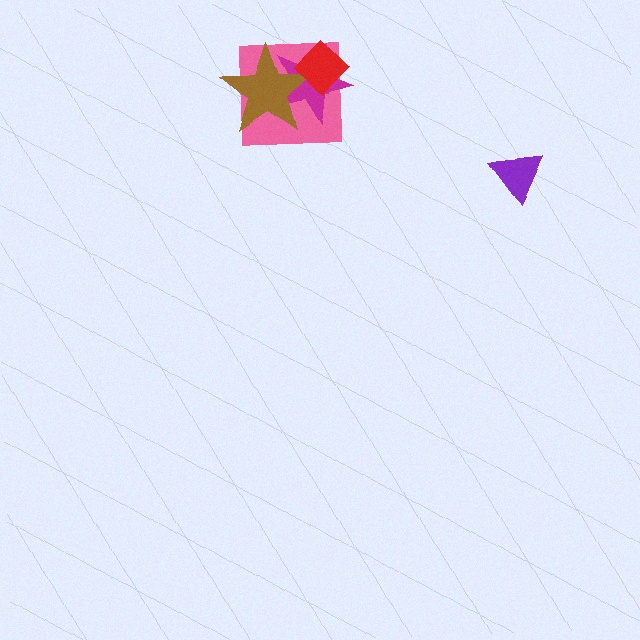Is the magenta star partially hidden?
Yes, it is partially covered by another shape.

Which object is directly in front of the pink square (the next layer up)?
The magenta star is directly in front of the pink square.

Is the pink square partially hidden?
Yes, it is partially covered by another shape.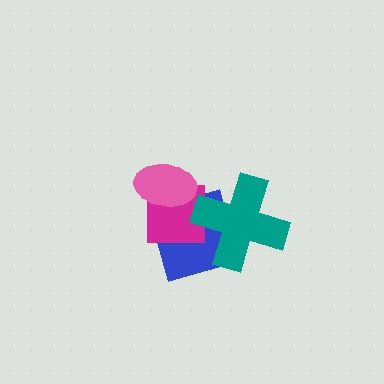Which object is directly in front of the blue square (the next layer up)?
The magenta square is directly in front of the blue square.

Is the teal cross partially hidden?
No, no other shape covers it.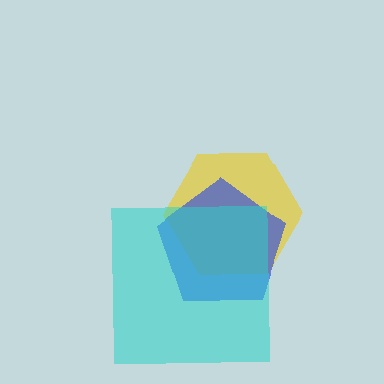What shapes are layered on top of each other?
The layered shapes are: a yellow hexagon, a blue pentagon, a cyan square.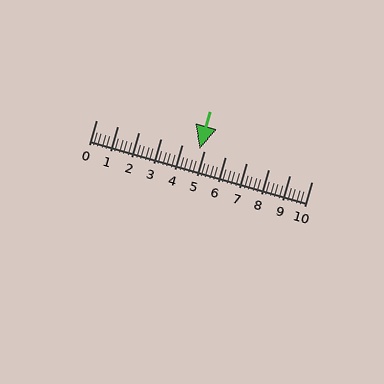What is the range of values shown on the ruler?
The ruler shows values from 0 to 10.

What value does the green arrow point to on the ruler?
The green arrow points to approximately 4.8.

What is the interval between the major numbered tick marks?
The major tick marks are spaced 1 units apart.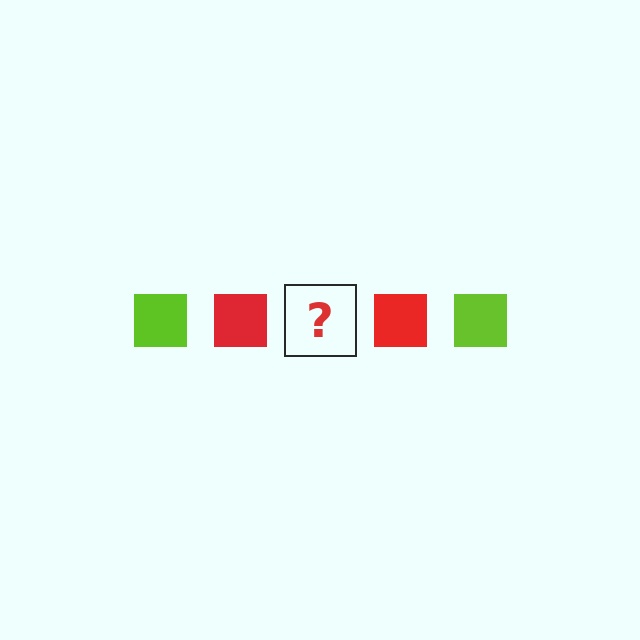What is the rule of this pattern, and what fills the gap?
The rule is that the pattern cycles through lime, red squares. The gap should be filled with a lime square.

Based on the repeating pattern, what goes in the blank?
The blank should be a lime square.